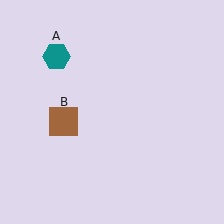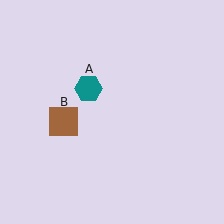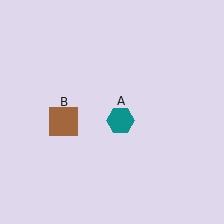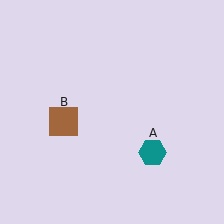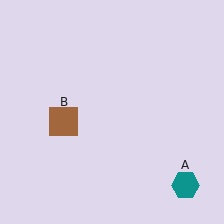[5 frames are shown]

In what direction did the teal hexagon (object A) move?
The teal hexagon (object A) moved down and to the right.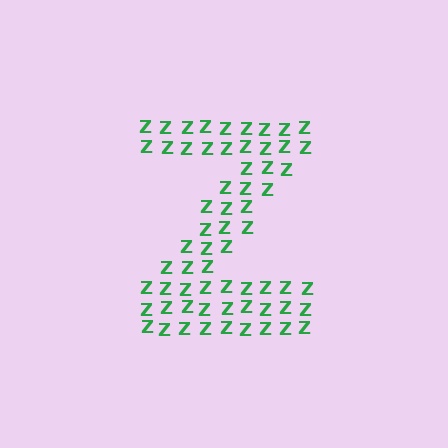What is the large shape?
The large shape is the letter Z.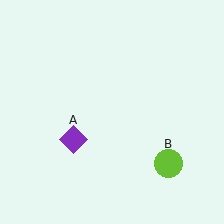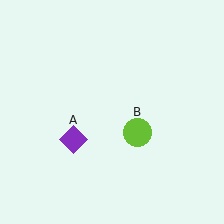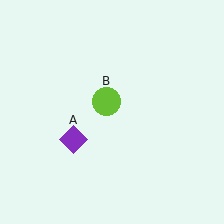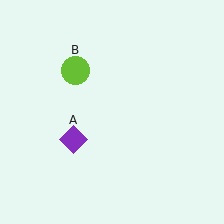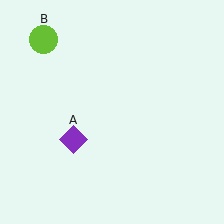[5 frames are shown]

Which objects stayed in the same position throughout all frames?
Purple diamond (object A) remained stationary.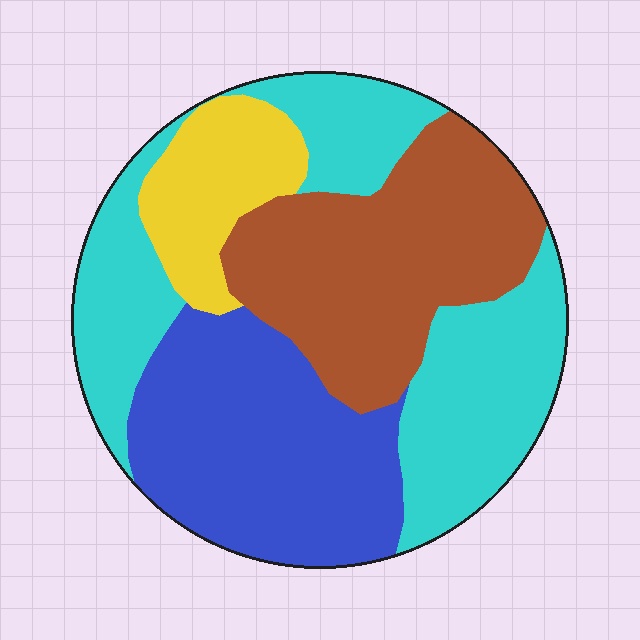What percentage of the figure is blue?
Blue takes up between a quarter and a half of the figure.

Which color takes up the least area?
Yellow, at roughly 10%.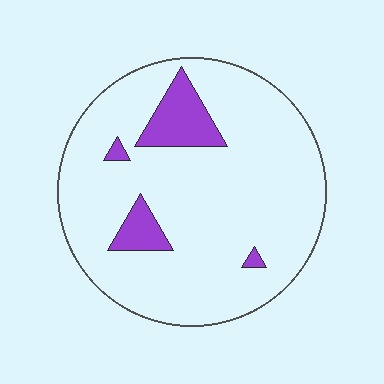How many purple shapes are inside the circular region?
4.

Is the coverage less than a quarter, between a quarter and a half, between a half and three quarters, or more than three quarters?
Less than a quarter.